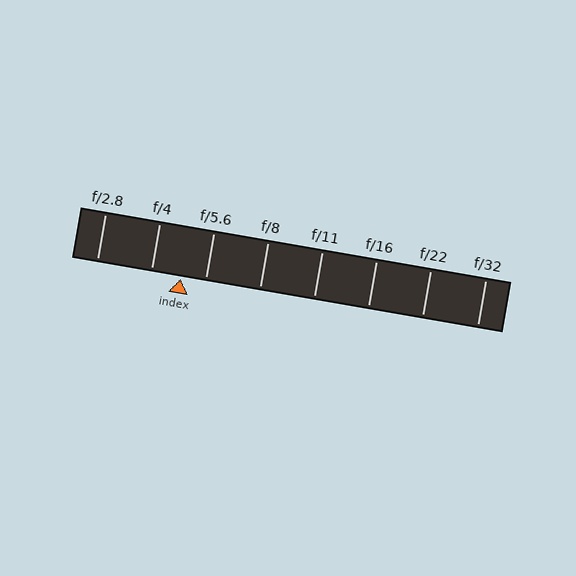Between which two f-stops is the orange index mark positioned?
The index mark is between f/4 and f/5.6.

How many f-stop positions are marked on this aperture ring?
There are 8 f-stop positions marked.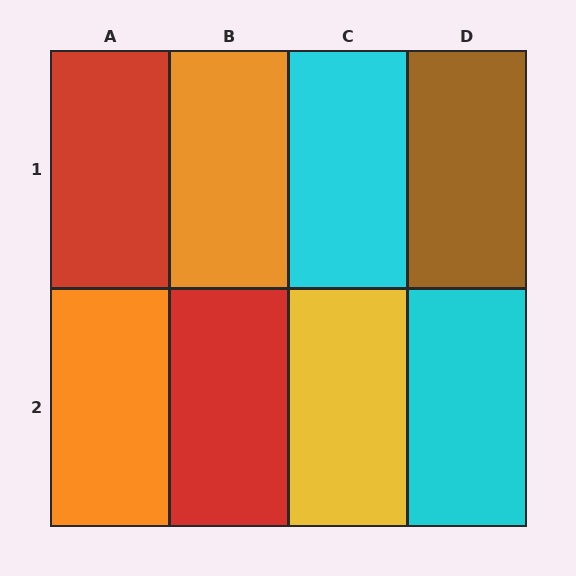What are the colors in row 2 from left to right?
Orange, red, yellow, cyan.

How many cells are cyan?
2 cells are cyan.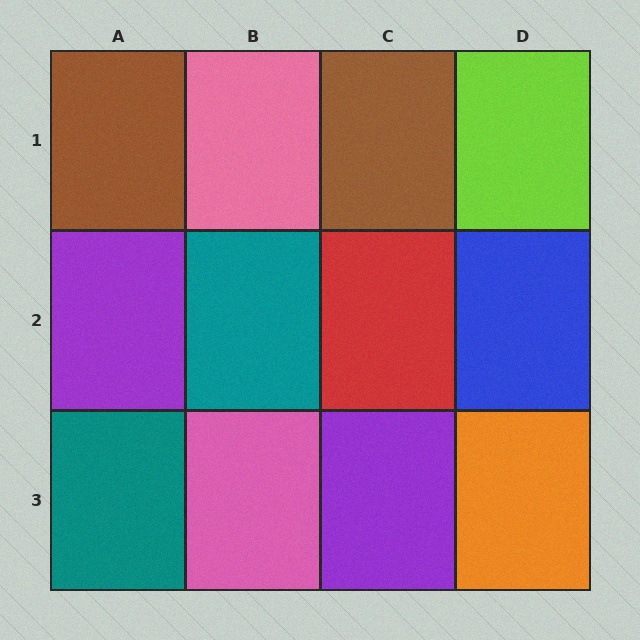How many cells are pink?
2 cells are pink.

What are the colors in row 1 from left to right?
Brown, pink, brown, lime.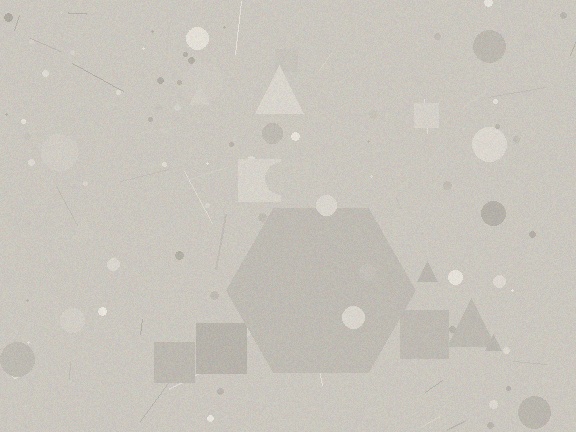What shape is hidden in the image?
A hexagon is hidden in the image.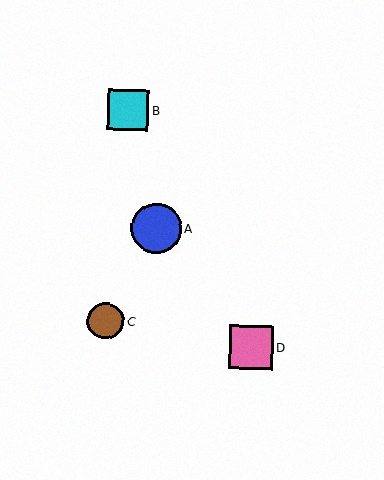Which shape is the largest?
The blue circle (labeled A) is the largest.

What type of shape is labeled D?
Shape D is a pink square.